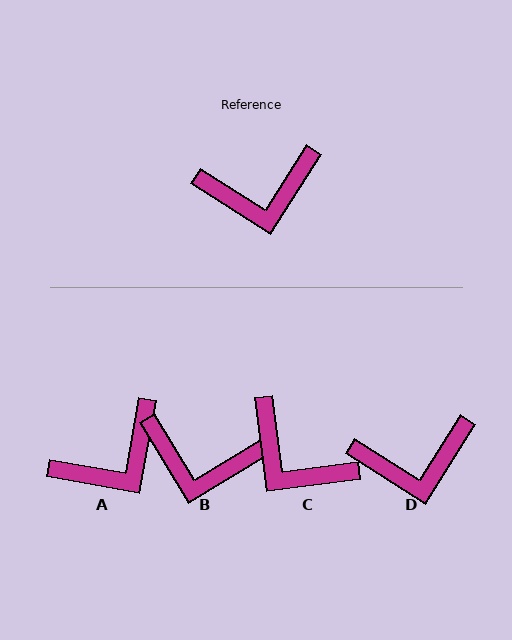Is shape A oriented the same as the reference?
No, it is off by about 22 degrees.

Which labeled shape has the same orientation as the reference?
D.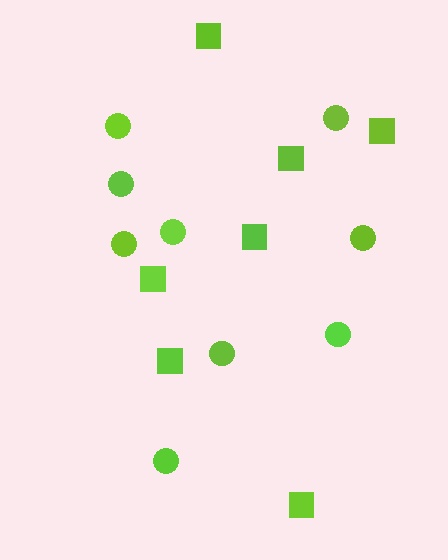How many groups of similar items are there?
There are 2 groups: one group of squares (7) and one group of circles (9).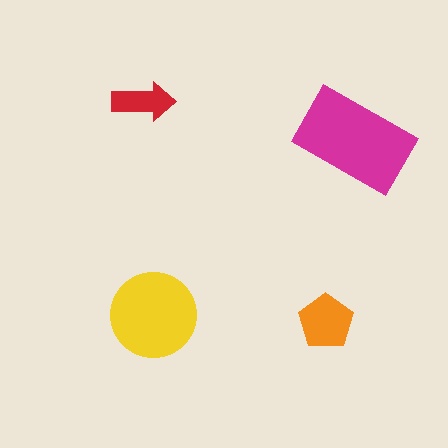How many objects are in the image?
There are 4 objects in the image.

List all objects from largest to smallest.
The magenta rectangle, the yellow circle, the orange pentagon, the red arrow.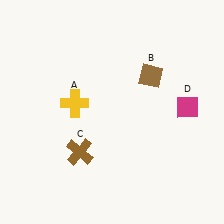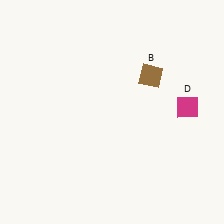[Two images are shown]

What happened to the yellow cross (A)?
The yellow cross (A) was removed in Image 2. It was in the top-left area of Image 1.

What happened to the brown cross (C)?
The brown cross (C) was removed in Image 2. It was in the bottom-left area of Image 1.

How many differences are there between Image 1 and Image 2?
There are 2 differences between the two images.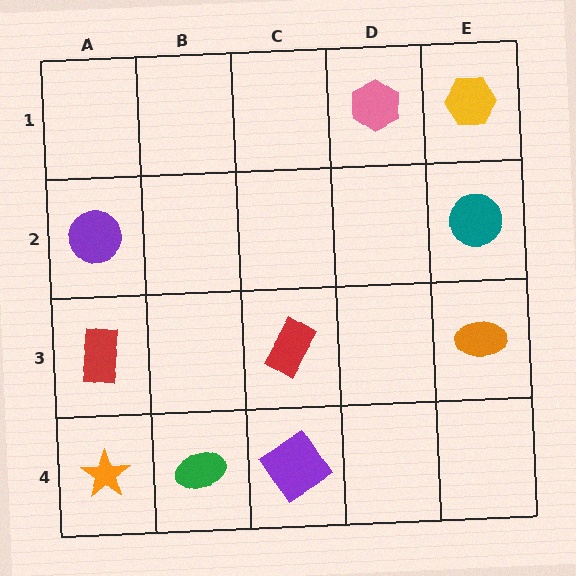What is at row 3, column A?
A red rectangle.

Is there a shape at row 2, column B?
No, that cell is empty.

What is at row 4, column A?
An orange star.